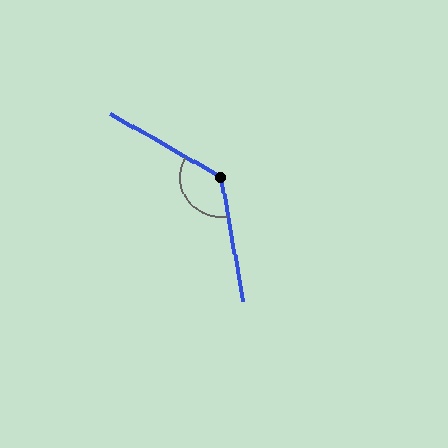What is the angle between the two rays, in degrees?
Approximately 130 degrees.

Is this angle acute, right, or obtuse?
It is obtuse.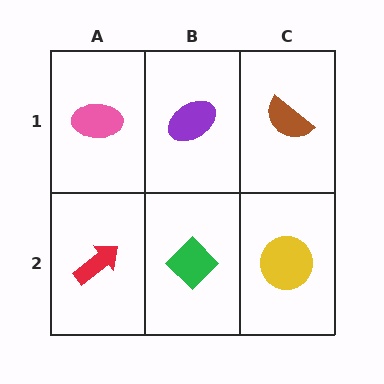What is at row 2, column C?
A yellow circle.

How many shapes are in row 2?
3 shapes.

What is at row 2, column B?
A green diamond.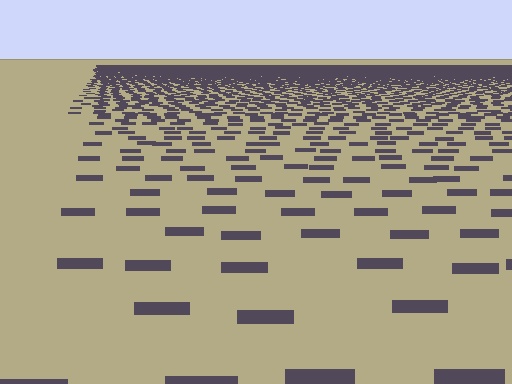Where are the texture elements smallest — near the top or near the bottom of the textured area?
Near the top.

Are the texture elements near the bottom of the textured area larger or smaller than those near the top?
Larger. Near the bottom, elements are closer to the viewer and appear at a bigger on-screen size.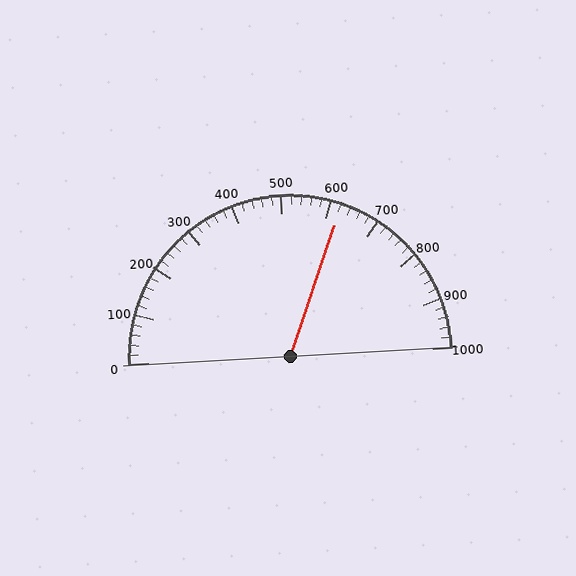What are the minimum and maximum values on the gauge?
The gauge ranges from 0 to 1000.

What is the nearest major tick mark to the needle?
The nearest major tick mark is 600.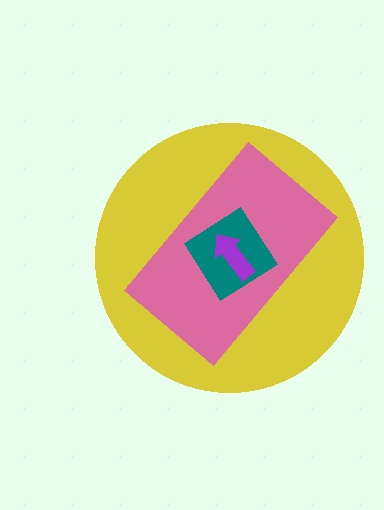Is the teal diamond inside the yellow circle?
Yes.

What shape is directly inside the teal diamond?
The purple arrow.